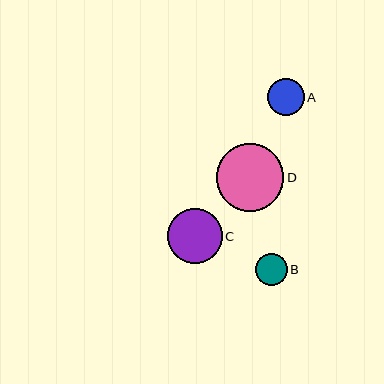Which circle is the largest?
Circle D is the largest with a size of approximately 67 pixels.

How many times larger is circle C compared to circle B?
Circle C is approximately 1.7 times the size of circle B.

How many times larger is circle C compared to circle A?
Circle C is approximately 1.5 times the size of circle A.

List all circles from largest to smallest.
From largest to smallest: D, C, A, B.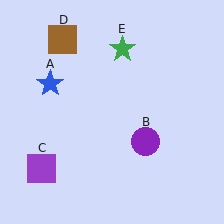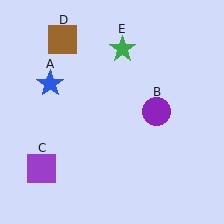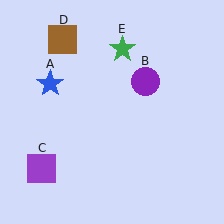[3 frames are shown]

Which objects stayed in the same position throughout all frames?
Blue star (object A) and purple square (object C) and brown square (object D) and green star (object E) remained stationary.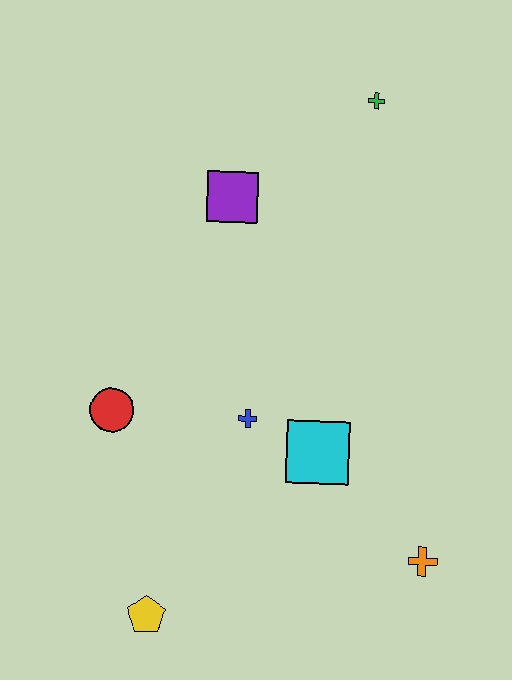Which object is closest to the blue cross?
The cyan square is closest to the blue cross.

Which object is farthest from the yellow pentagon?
The green cross is farthest from the yellow pentagon.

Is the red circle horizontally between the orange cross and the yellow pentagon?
No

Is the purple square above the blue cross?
Yes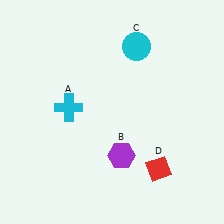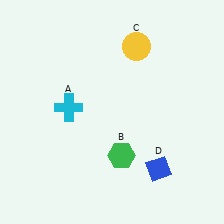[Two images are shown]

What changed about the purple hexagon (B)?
In Image 1, B is purple. In Image 2, it changed to green.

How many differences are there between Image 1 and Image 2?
There are 3 differences between the two images.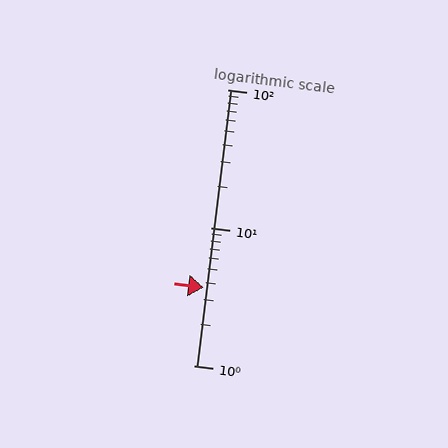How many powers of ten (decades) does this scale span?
The scale spans 2 decades, from 1 to 100.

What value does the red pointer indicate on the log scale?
The pointer indicates approximately 3.7.